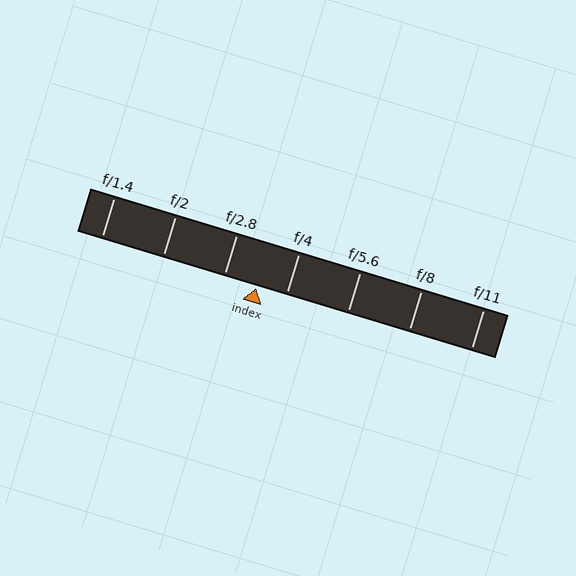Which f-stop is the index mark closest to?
The index mark is closest to f/4.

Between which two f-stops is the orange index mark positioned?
The index mark is between f/2.8 and f/4.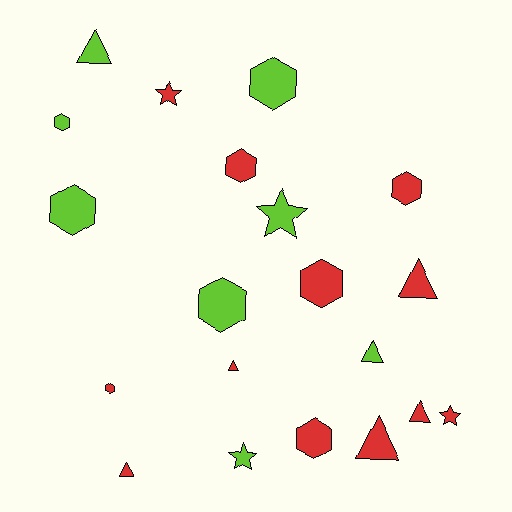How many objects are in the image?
There are 20 objects.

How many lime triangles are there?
There are 2 lime triangles.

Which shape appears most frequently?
Hexagon, with 9 objects.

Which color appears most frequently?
Red, with 12 objects.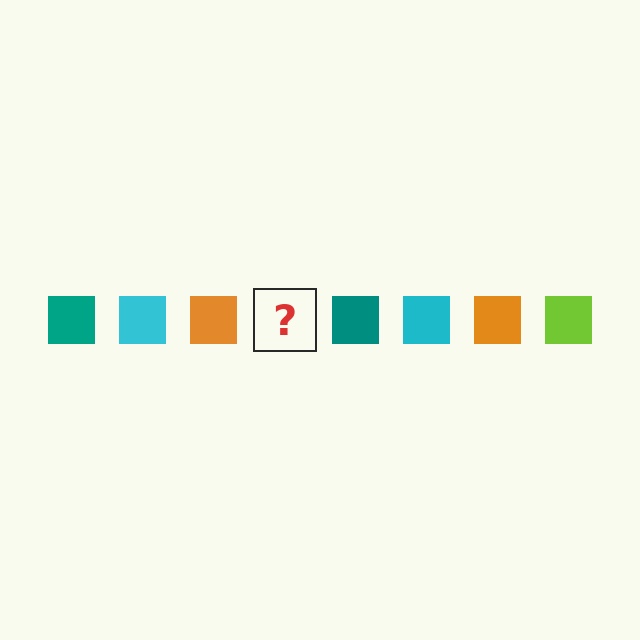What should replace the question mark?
The question mark should be replaced with a lime square.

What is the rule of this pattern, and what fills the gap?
The rule is that the pattern cycles through teal, cyan, orange, lime squares. The gap should be filled with a lime square.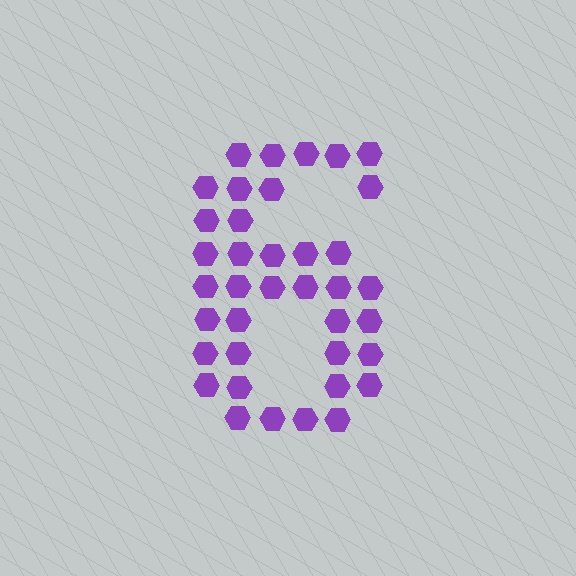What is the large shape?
The large shape is the digit 6.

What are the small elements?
The small elements are hexagons.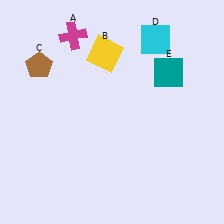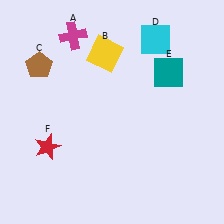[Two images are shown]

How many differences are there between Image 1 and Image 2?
There is 1 difference between the two images.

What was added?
A red star (F) was added in Image 2.